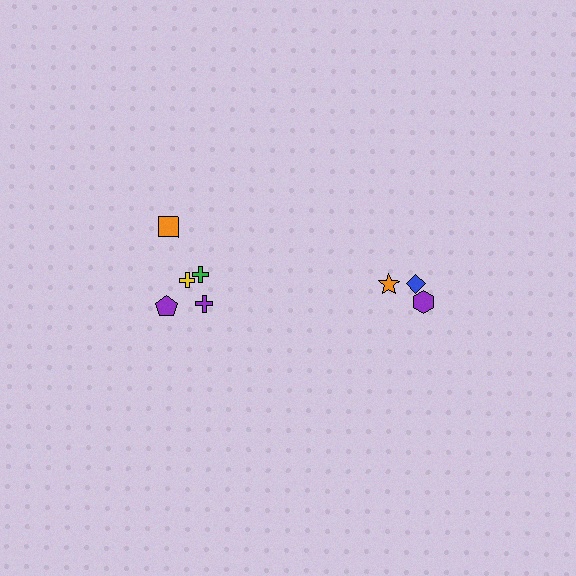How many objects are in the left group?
There are 5 objects.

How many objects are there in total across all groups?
There are 8 objects.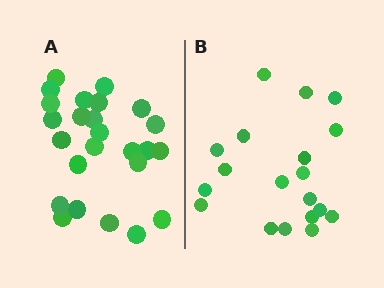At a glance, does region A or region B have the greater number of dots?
Region A (the left region) has more dots.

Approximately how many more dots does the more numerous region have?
Region A has about 6 more dots than region B.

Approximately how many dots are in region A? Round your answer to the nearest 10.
About 20 dots. (The exact count is 25, which rounds to 20.)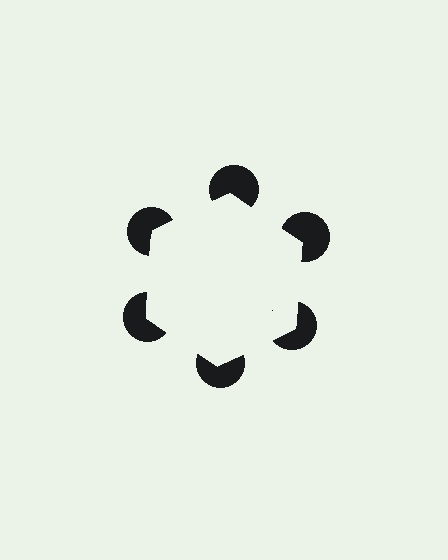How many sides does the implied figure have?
6 sides.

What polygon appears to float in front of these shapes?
An illusory hexagon — its edges are inferred from the aligned wedge cuts in the pac-man discs, not physically drawn.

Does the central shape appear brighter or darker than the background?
It typically appears slightly brighter than the background, even though no actual brightness change is drawn.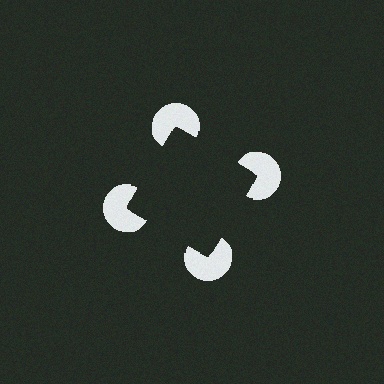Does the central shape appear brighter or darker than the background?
It typically appears slightly darker than the background, even though no actual brightness change is drawn.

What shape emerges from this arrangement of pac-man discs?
An illusory square — its edges are inferred from the aligned wedge cuts in the pac-man discs, not physically drawn.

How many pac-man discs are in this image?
There are 4 — one at each vertex of the illusory square.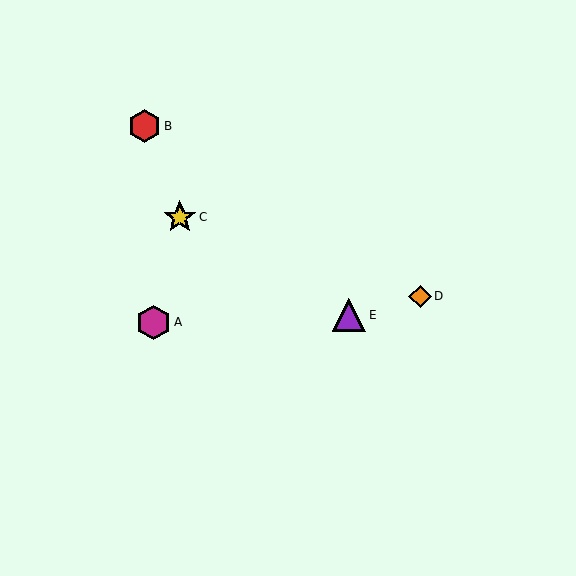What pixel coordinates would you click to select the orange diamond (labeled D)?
Click at (420, 296) to select the orange diamond D.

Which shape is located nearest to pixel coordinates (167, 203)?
The yellow star (labeled C) at (180, 217) is nearest to that location.